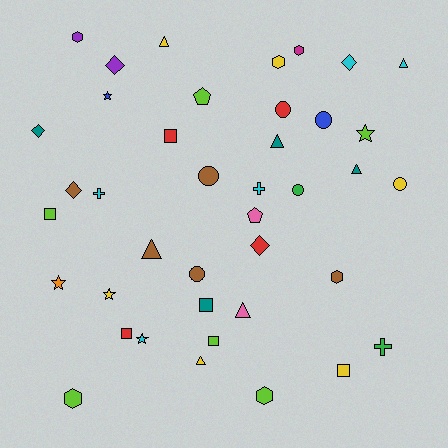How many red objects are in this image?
There are 4 red objects.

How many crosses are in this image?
There are 3 crosses.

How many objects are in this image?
There are 40 objects.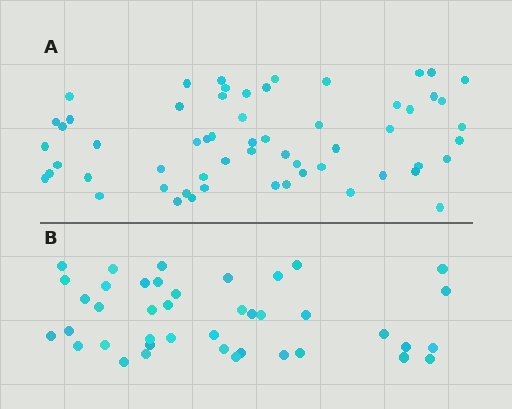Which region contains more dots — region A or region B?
Region A (the top region) has more dots.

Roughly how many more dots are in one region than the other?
Region A has approximately 20 more dots than region B.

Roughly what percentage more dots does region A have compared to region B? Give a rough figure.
About 45% more.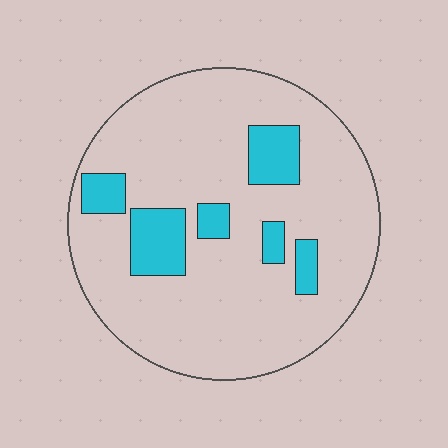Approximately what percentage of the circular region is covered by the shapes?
Approximately 15%.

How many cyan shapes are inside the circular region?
6.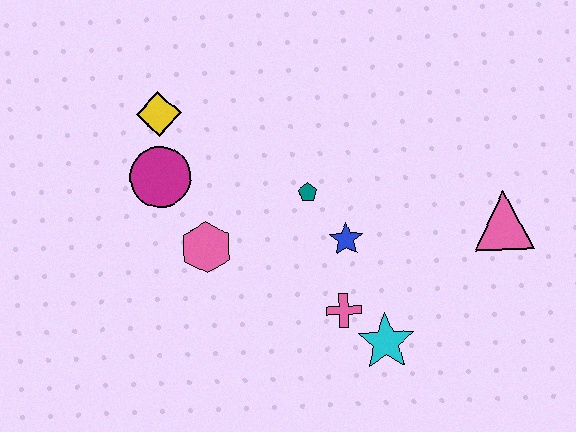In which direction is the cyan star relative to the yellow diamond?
The cyan star is below the yellow diamond.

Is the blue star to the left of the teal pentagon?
No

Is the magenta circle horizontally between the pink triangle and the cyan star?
No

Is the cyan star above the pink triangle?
No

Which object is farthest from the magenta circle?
The pink triangle is farthest from the magenta circle.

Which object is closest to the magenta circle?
The yellow diamond is closest to the magenta circle.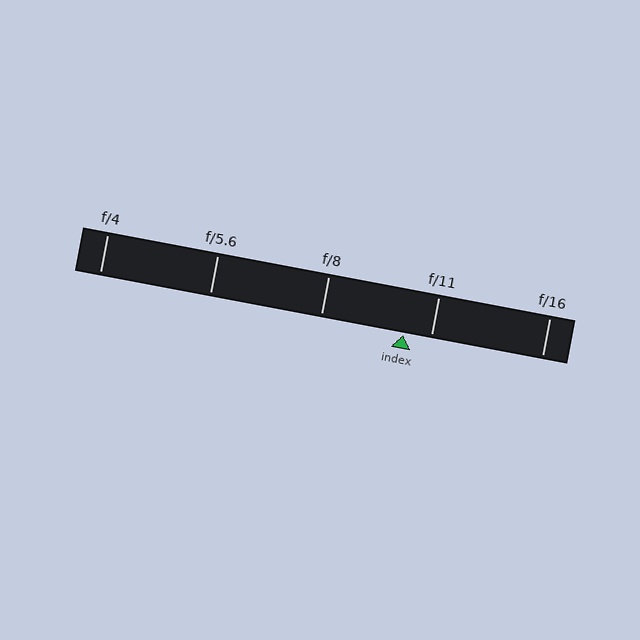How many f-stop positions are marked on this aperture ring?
There are 5 f-stop positions marked.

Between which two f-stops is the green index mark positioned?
The index mark is between f/8 and f/11.